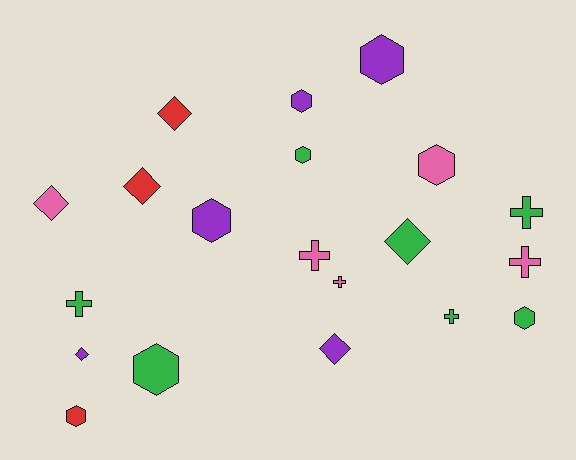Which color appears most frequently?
Green, with 7 objects.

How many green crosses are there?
There are 3 green crosses.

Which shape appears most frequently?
Hexagon, with 8 objects.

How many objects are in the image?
There are 20 objects.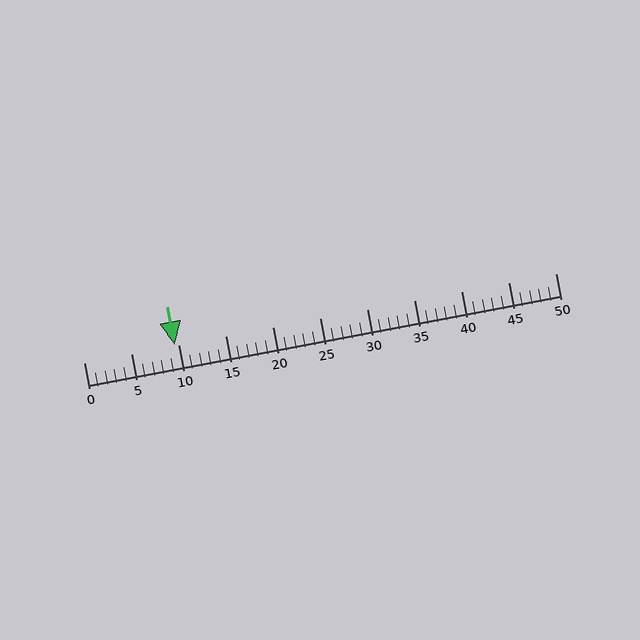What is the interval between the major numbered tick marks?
The major tick marks are spaced 5 units apart.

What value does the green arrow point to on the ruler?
The green arrow points to approximately 10.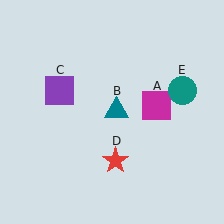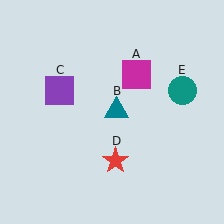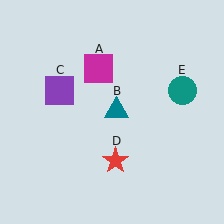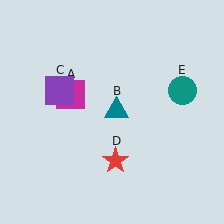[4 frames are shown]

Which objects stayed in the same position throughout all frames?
Teal triangle (object B) and purple square (object C) and red star (object D) and teal circle (object E) remained stationary.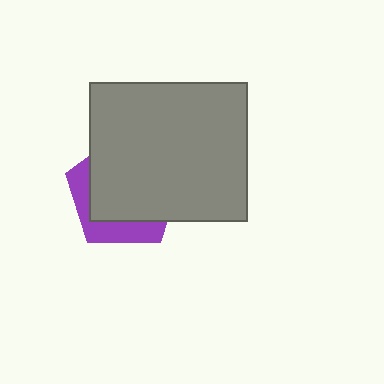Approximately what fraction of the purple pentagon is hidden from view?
Roughly 70% of the purple pentagon is hidden behind the gray rectangle.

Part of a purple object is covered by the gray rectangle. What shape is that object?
It is a pentagon.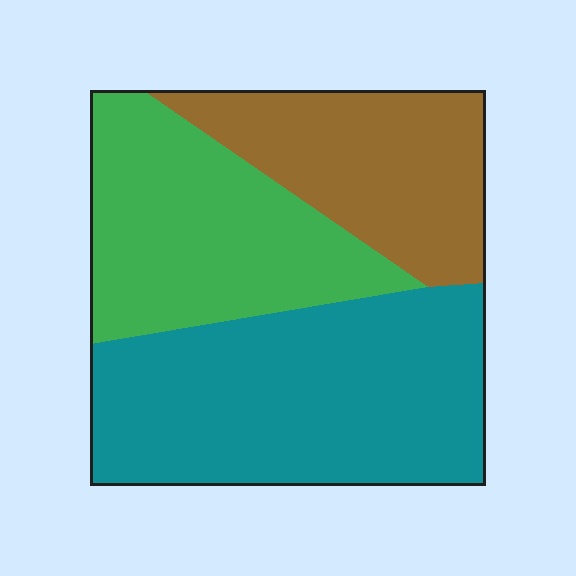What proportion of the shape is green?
Green takes up about one third (1/3) of the shape.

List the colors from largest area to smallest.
From largest to smallest: teal, green, brown.